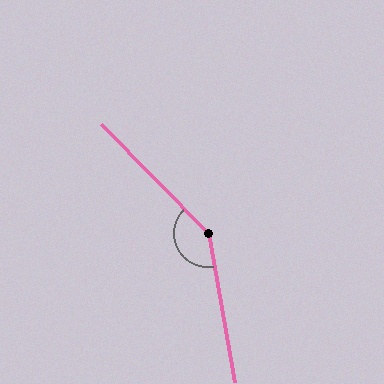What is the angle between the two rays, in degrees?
Approximately 146 degrees.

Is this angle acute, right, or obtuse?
It is obtuse.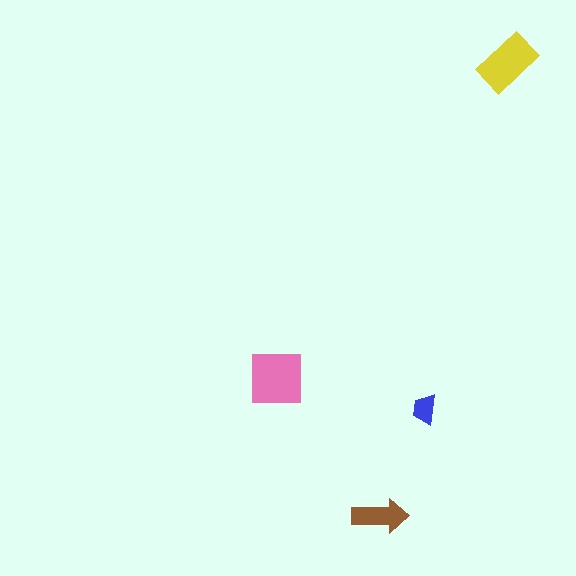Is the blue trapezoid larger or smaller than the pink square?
Smaller.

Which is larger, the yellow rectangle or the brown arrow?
The yellow rectangle.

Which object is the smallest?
The blue trapezoid.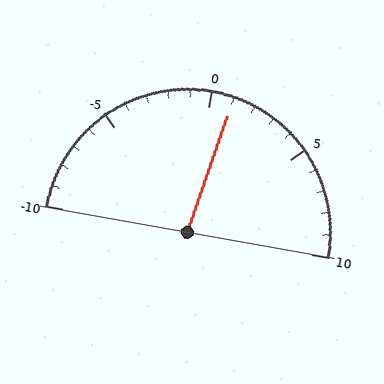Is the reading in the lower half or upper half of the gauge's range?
The reading is in the upper half of the range (-10 to 10).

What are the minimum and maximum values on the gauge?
The gauge ranges from -10 to 10.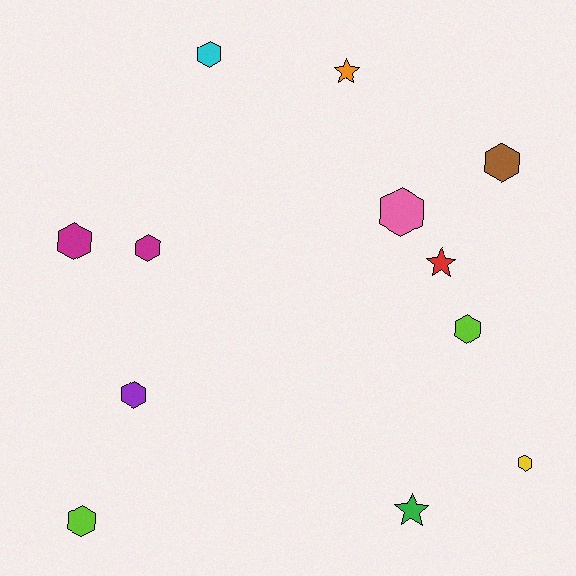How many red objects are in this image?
There is 1 red object.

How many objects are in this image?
There are 12 objects.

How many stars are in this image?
There are 3 stars.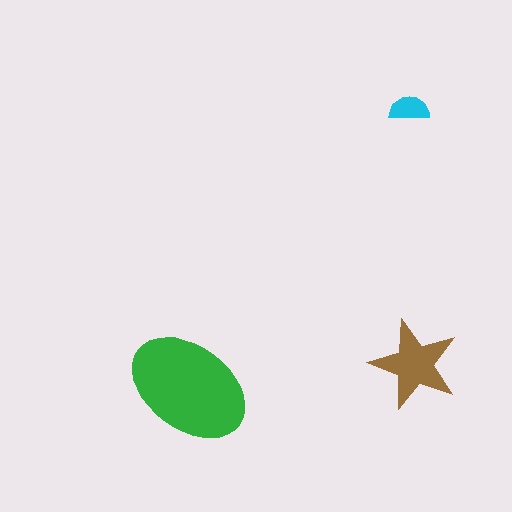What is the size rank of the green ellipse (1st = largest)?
1st.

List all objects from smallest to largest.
The cyan semicircle, the brown star, the green ellipse.